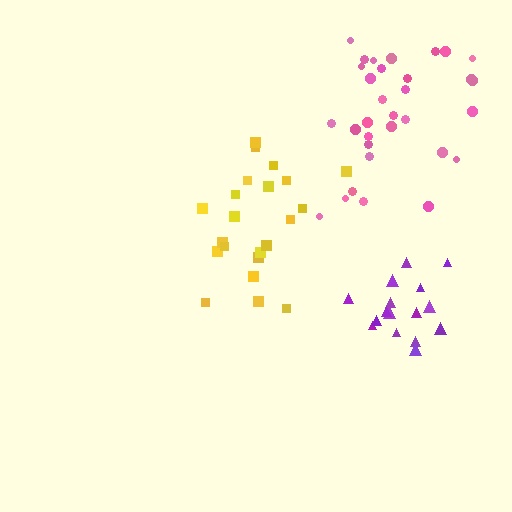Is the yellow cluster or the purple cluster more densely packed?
Yellow.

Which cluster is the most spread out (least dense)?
Pink.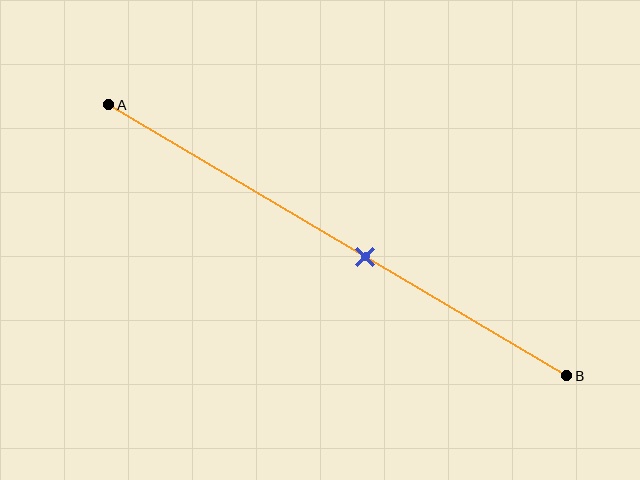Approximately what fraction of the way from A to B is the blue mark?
The blue mark is approximately 55% of the way from A to B.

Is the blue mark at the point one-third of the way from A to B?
No, the mark is at about 55% from A, not at the 33% one-third point.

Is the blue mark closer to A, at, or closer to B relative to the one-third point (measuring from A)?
The blue mark is closer to point B than the one-third point of segment AB.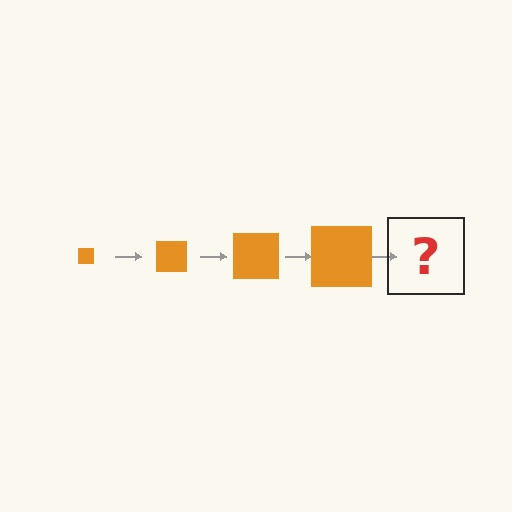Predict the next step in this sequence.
The next step is an orange square, larger than the previous one.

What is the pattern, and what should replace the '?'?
The pattern is that the square gets progressively larger each step. The '?' should be an orange square, larger than the previous one.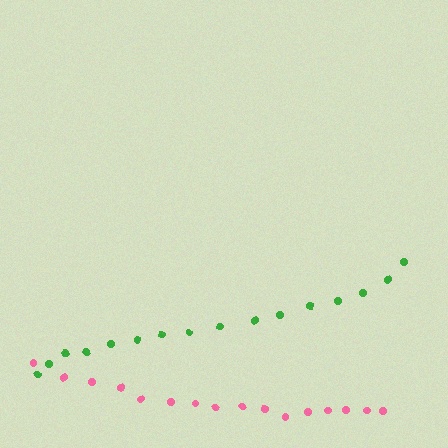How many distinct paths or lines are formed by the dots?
There are 2 distinct paths.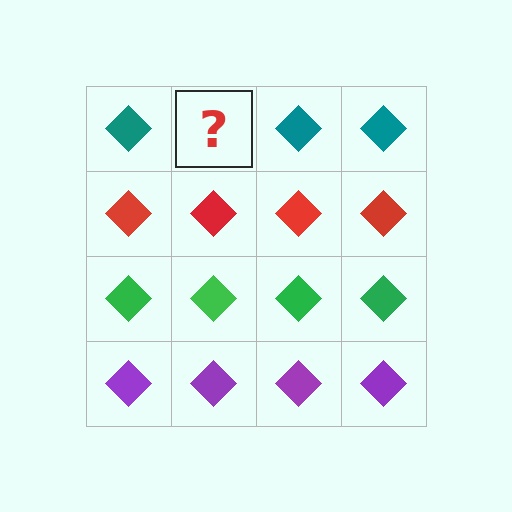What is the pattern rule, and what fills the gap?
The rule is that each row has a consistent color. The gap should be filled with a teal diamond.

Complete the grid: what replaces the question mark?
The question mark should be replaced with a teal diamond.